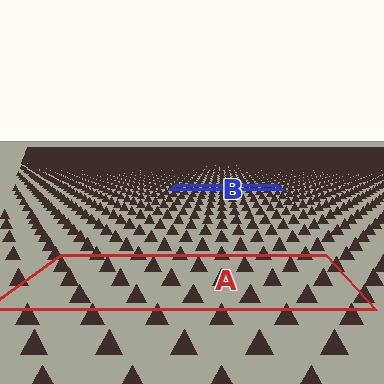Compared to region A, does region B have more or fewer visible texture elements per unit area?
Region B has more texture elements per unit area — they are packed more densely because it is farther away.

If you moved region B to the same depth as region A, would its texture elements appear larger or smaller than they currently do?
They would appear larger. At a closer depth, the same texture elements are projected at a bigger on-screen size.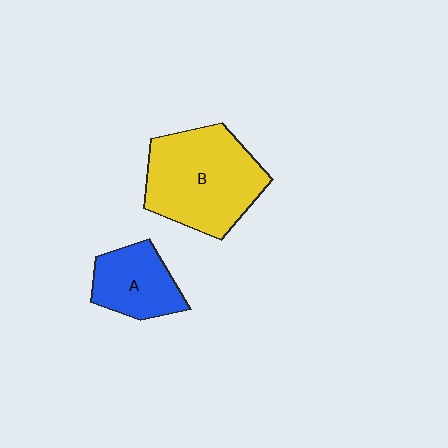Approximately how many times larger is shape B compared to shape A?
Approximately 1.9 times.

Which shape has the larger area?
Shape B (yellow).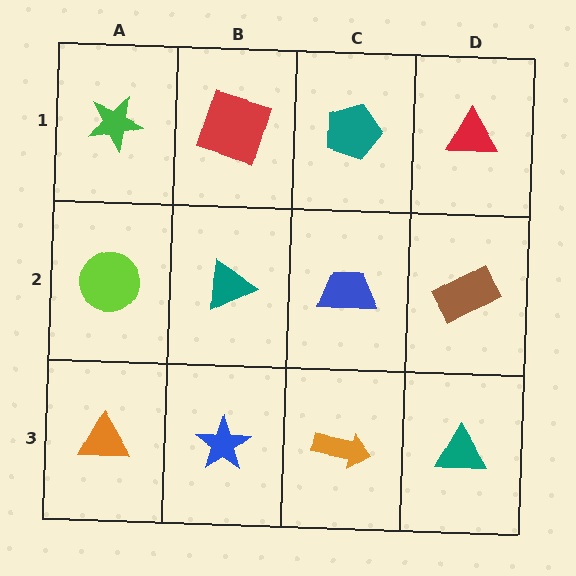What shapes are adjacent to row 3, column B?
A teal triangle (row 2, column B), an orange triangle (row 3, column A), an orange arrow (row 3, column C).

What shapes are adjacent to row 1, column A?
A lime circle (row 2, column A), a red square (row 1, column B).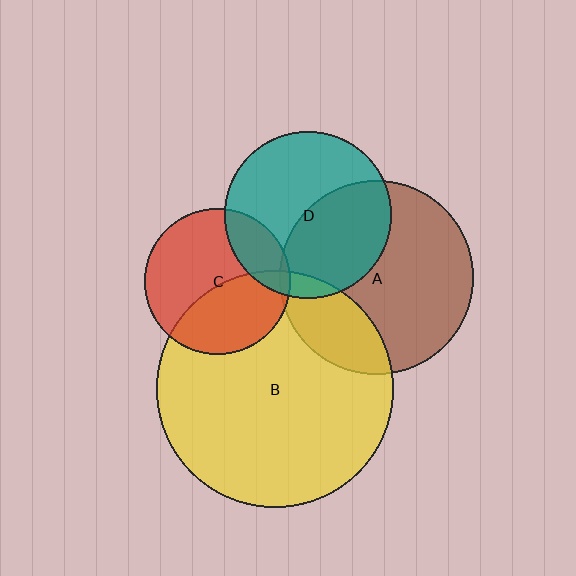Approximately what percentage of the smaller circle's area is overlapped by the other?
Approximately 20%.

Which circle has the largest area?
Circle B (yellow).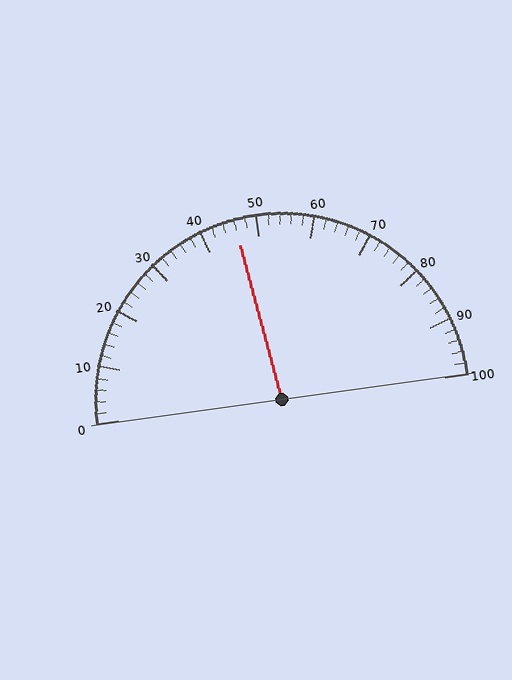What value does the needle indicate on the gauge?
The needle indicates approximately 46.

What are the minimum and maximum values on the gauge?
The gauge ranges from 0 to 100.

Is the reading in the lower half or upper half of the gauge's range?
The reading is in the lower half of the range (0 to 100).